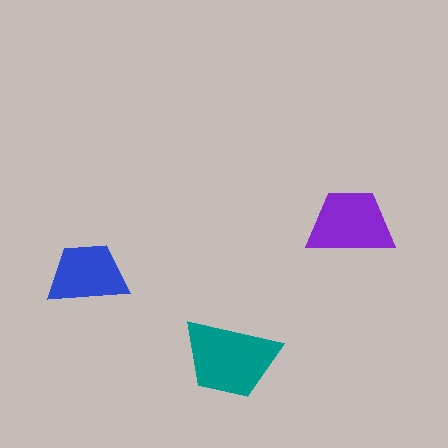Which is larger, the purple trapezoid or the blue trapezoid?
The purple one.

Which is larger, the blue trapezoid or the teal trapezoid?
The teal one.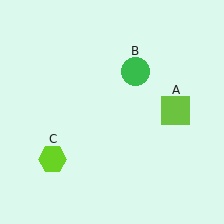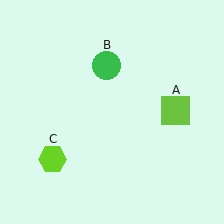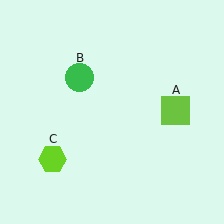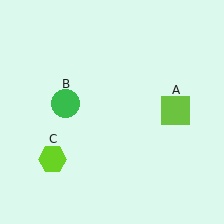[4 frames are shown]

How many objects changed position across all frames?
1 object changed position: green circle (object B).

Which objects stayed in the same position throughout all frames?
Lime square (object A) and lime hexagon (object C) remained stationary.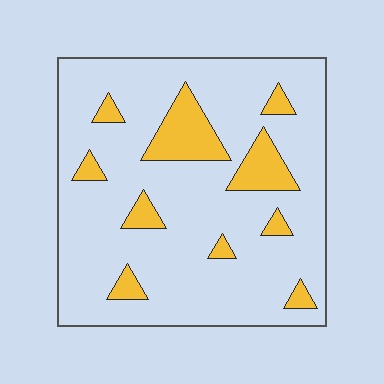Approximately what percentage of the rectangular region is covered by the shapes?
Approximately 15%.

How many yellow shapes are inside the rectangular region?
10.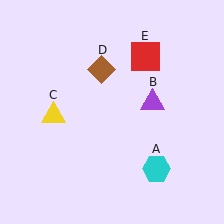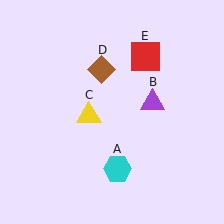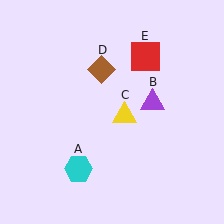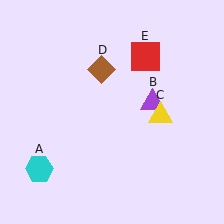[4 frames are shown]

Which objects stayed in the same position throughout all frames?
Purple triangle (object B) and brown diamond (object D) and red square (object E) remained stationary.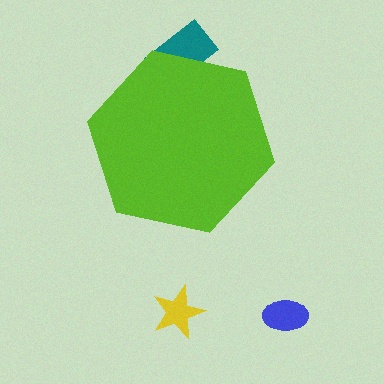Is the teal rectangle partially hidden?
Yes, the teal rectangle is partially hidden behind the lime hexagon.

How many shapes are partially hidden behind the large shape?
1 shape is partially hidden.